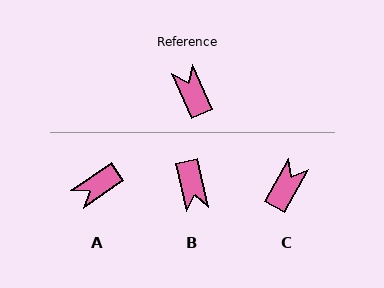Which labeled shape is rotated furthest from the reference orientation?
B, about 169 degrees away.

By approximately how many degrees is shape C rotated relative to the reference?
Approximately 52 degrees clockwise.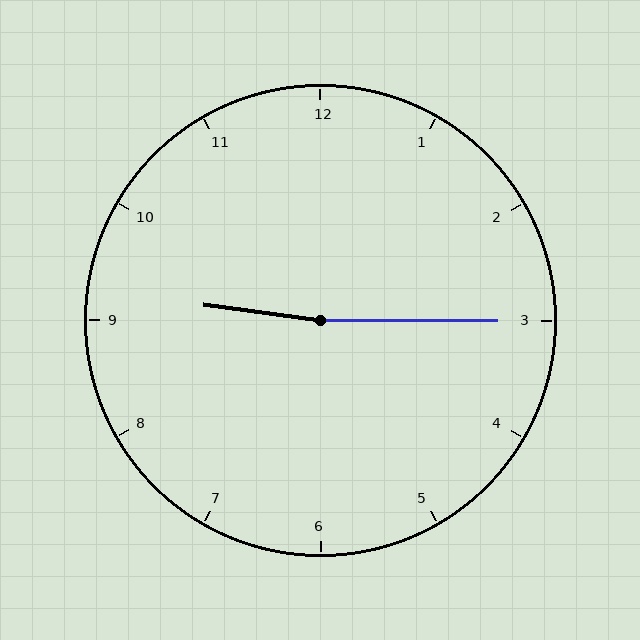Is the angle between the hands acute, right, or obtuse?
It is obtuse.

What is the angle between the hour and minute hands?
Approximately 172 degrees.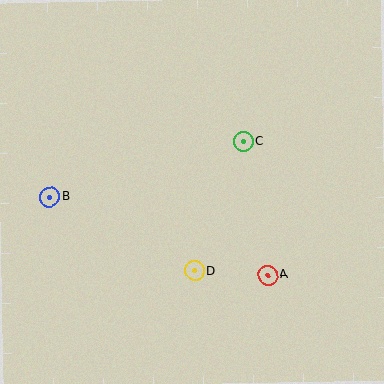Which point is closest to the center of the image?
Point C at (243, 141) is closest to the center.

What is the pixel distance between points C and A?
The distance between C and A is 136 pixels.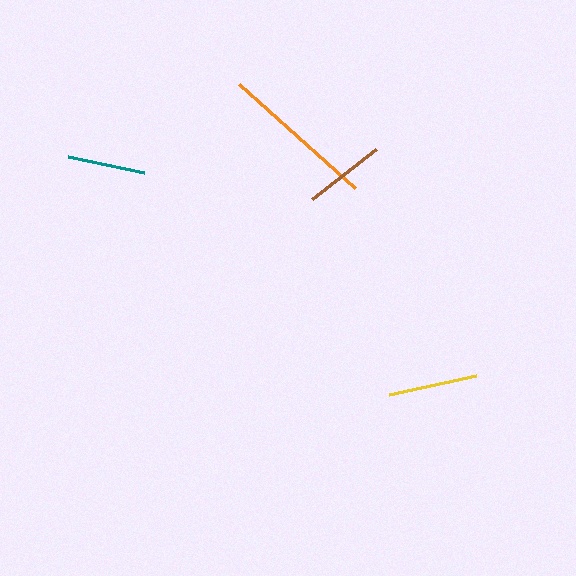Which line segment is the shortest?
The teal line is the shortest at approximately 78 pixels.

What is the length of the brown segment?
The brown segment is approximately 82 pixels long.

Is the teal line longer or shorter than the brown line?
The brown line is longer than the teal line.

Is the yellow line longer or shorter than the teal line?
The yellow line is longer than the teal line.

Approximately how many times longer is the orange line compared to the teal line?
The orange line is approximately 2.0 times the length of the teal line.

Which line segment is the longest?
The orange line is the longest at approximately 156 pixels.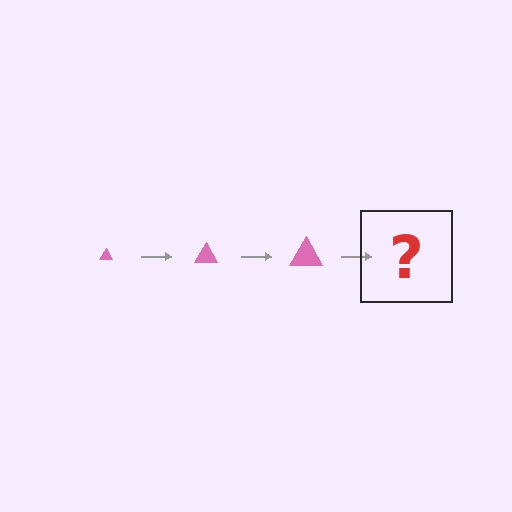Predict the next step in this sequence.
The next step is a pink triangle, larger than the previous one.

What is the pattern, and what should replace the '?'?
The pattern is that the triangle gets progressively larger each step. The '?' should be a pink triangle, larger than the previous one.